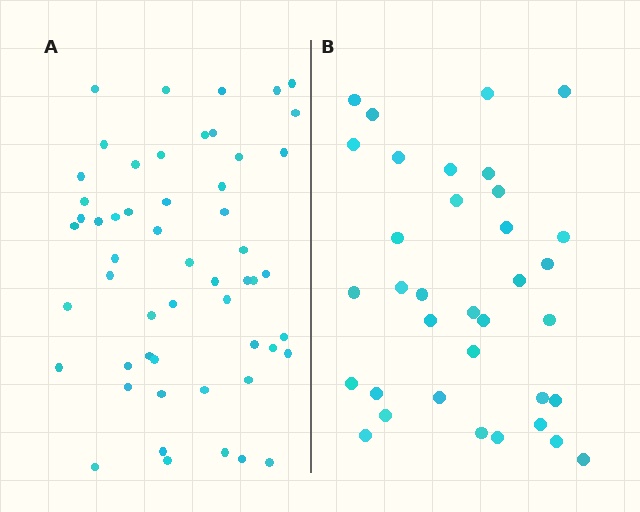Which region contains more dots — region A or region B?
Region A (the left region) has more dots.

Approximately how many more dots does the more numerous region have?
Region A has approximately 20 more dots than region B.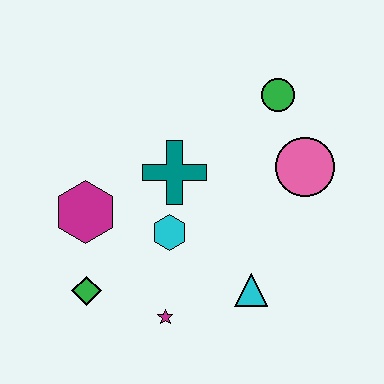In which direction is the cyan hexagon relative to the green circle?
The cyan hexagon is below the green circle.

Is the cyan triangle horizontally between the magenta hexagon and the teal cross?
No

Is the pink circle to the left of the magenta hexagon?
No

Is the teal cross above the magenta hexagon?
Yes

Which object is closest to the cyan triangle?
The magenta star is closest to the cyan triangle.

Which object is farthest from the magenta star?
The green circle is farthest from the magenta star.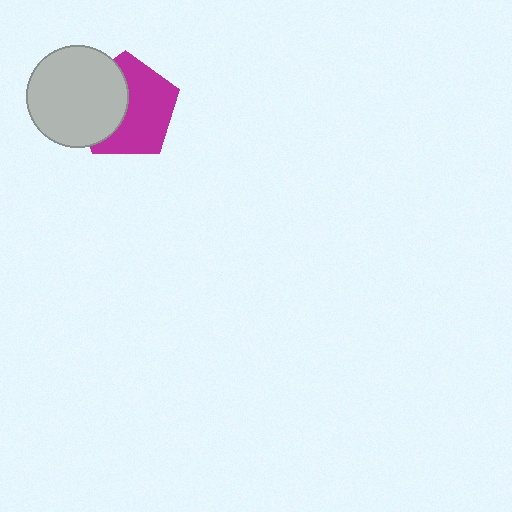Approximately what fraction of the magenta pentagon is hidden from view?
Roughly 41% of the magenta pentagon is hidden behind the light gray circle.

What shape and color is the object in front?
The object in front is a light gray circle.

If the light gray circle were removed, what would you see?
You would see the complete magenta pentagon.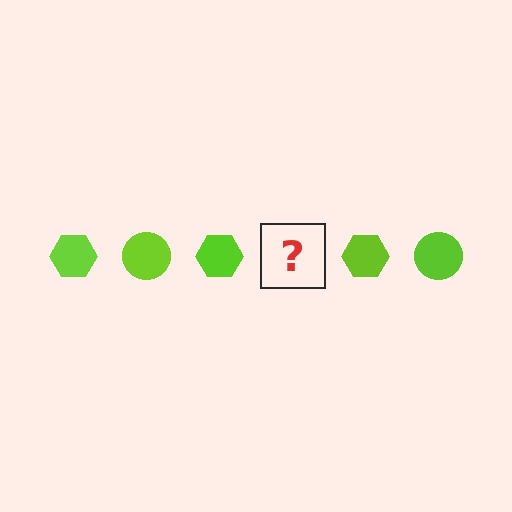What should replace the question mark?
The question mark should be replaced with a lime circle.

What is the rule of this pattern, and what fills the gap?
The rule is that the pattern cycles through hexagon, circle shapes in lime. The gap should be filled with a lime circle.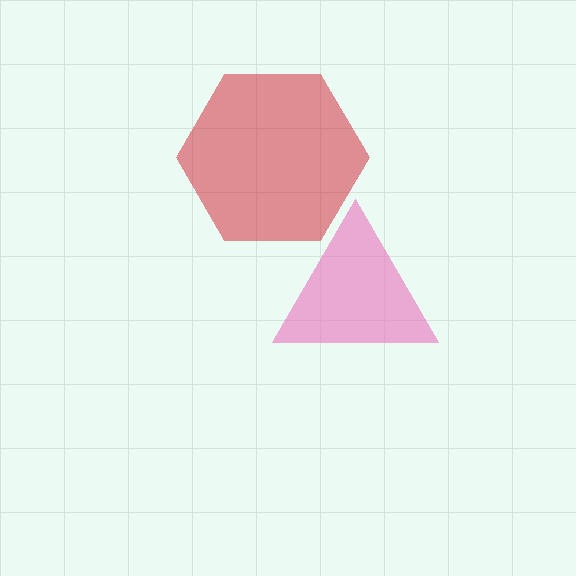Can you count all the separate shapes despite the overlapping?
Yes, there are 2 separate shapes.